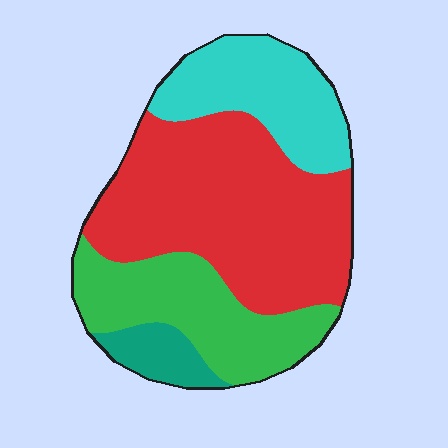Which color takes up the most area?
Red, at roughly 50%.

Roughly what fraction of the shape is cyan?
Cyan takes up about one fifth (1/5) of the shape.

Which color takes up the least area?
Teal, at roughly 5%.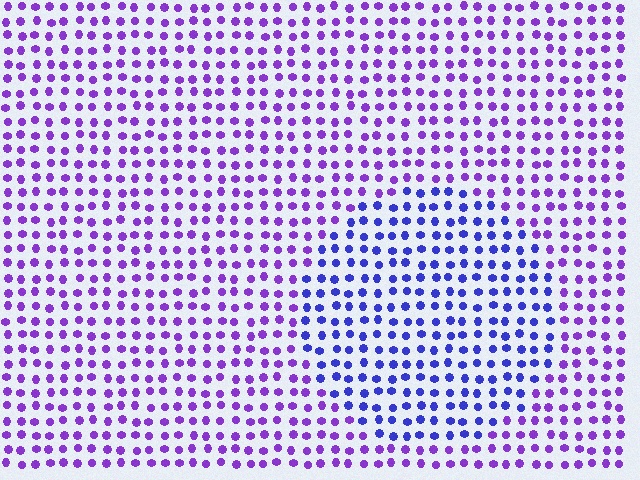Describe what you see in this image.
The image is filled with small purple elements in a uniform arrangement. A circle-shaped region is visible where the elements are tinted to a slightly different hue, forming a subtle color boundary.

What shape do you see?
I see a circle.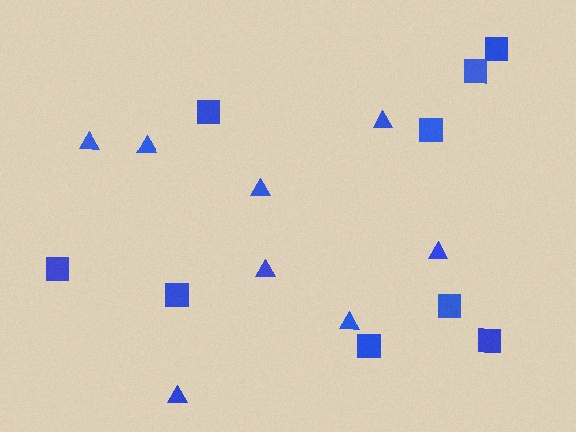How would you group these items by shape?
There are 2 groups: one group of triangles (8) and one group of squares (9).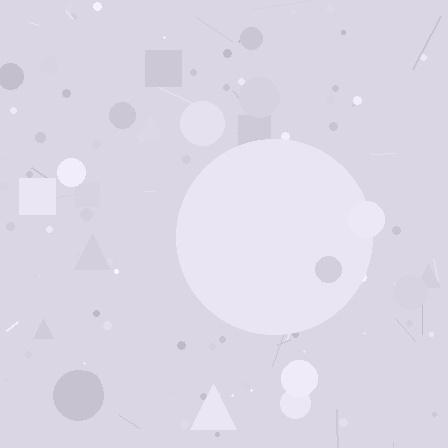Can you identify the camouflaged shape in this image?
The camouflaged shape is a circle.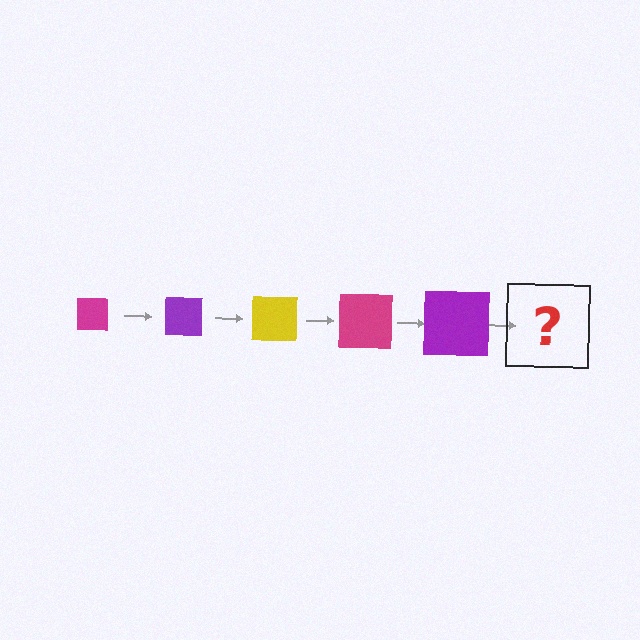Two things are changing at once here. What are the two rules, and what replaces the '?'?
The two rules are that the square grows larger each step and the color cycles through magenta, purple, and yellow. The '?' should be a yellow square, larger than the previous one.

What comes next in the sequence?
The next element should be a yellow square, larger than the previous one.